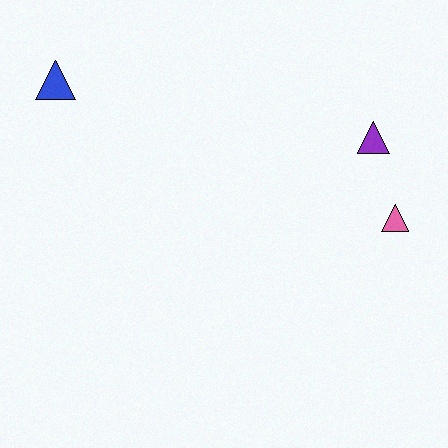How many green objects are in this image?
There are no green objects.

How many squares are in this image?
There are no squares.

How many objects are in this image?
There are 3 objects.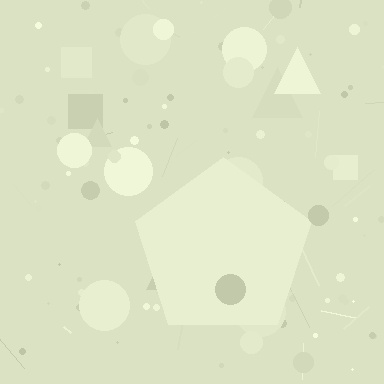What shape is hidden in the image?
A pentagon is hidden in the image.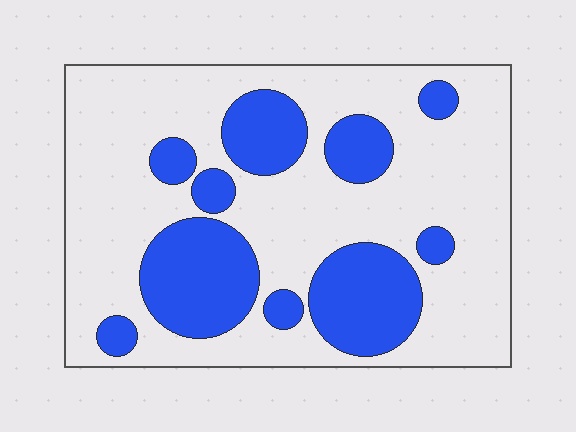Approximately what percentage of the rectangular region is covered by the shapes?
Approximately 30%.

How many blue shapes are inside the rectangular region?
10.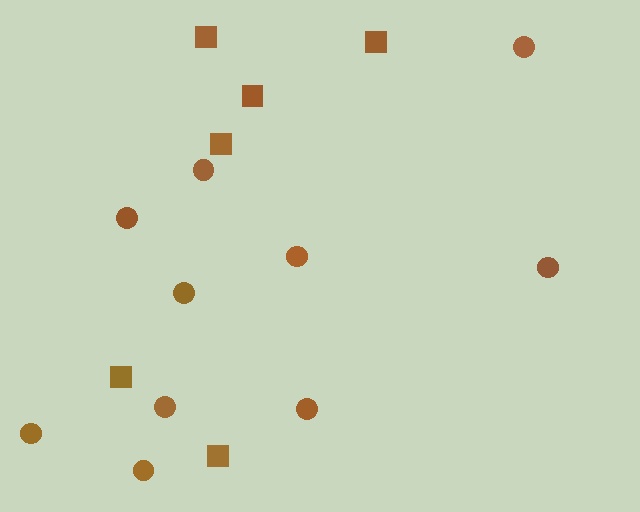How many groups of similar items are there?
There are 2 groups: one group of squares (6) and one group of circles (10).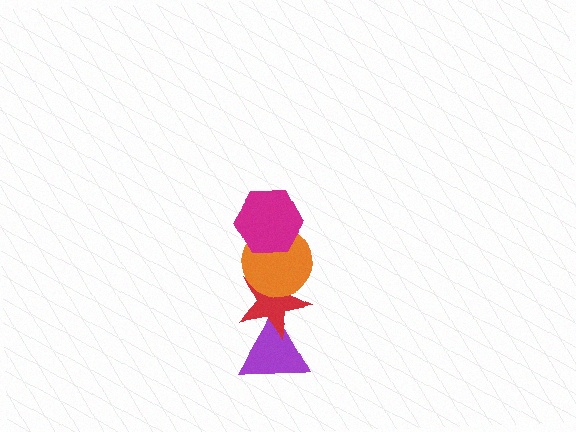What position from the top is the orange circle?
The orange circle is 2nd from the top.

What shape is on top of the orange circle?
The magenta hexagon is on top of the orange circle.